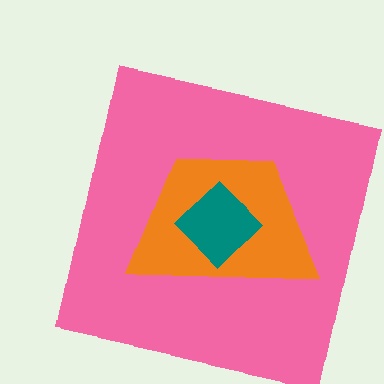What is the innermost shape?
The teal diamond.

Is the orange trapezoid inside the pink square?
Yes.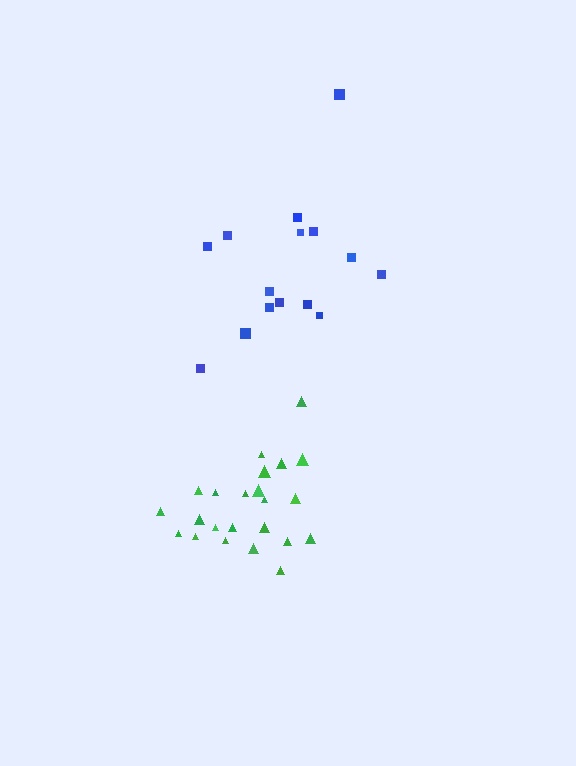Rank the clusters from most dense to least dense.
green, blue.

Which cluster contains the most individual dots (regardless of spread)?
Green (23).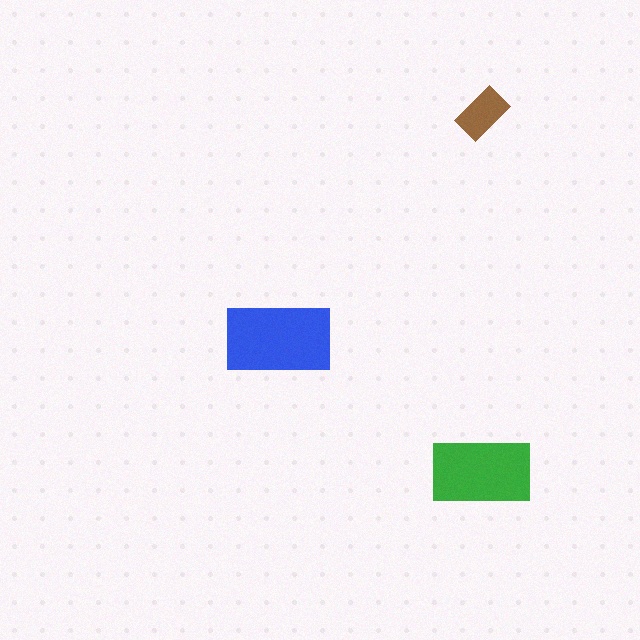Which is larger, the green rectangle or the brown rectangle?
The green one.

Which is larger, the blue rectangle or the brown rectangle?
The blue one.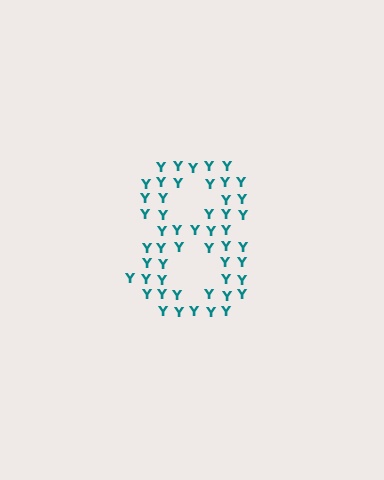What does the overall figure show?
The overall figure shows the digit 8.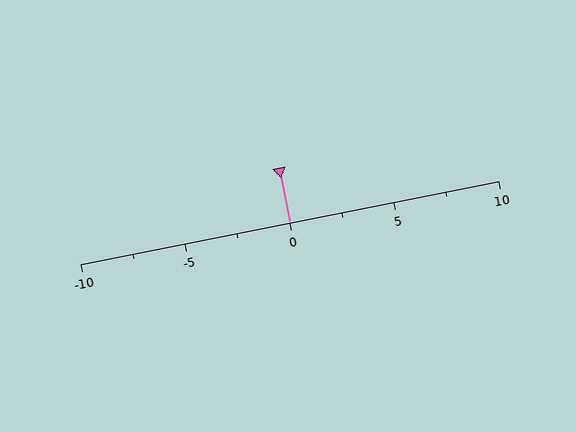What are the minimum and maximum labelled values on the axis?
The axis runs from -10 to 10.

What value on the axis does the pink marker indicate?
The marker indicates approximately 0.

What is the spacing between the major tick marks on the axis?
The major ticks are spaced 5 apart.